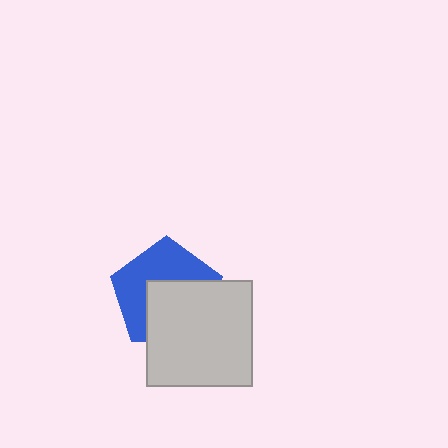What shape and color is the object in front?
The object in front is a light gray square.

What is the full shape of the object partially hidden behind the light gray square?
The partially hidden object is a blue pentagon.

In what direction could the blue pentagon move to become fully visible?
The blue pentagon could move toward the upper-left. That would shift it out from behind the light gray square entirely.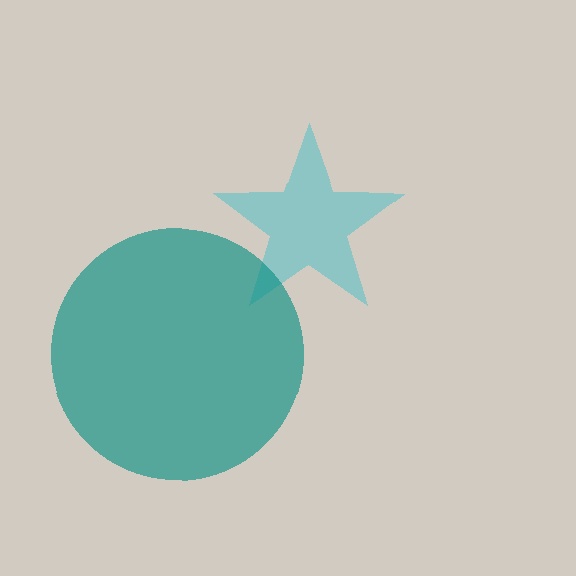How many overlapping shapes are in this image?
There are 2 overlapping shapes in the image.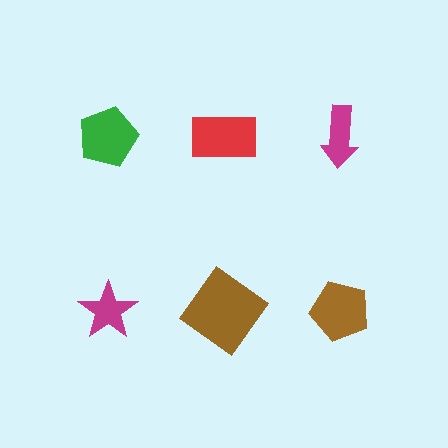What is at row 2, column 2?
A brown diamond.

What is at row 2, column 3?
A brown pentagon.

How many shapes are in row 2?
3 shapes.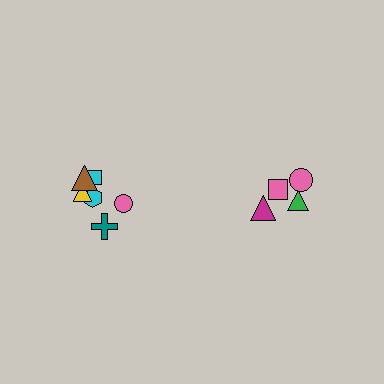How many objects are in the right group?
There are 4 objects.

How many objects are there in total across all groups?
There are 10 objects.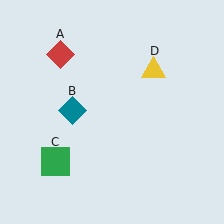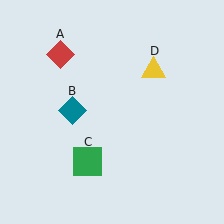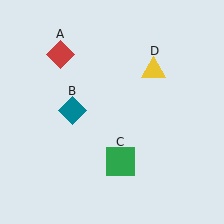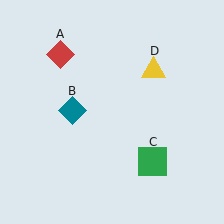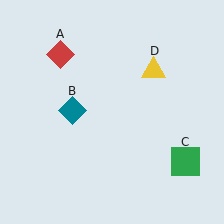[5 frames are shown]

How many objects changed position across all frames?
1 object changed position: green square (object C).